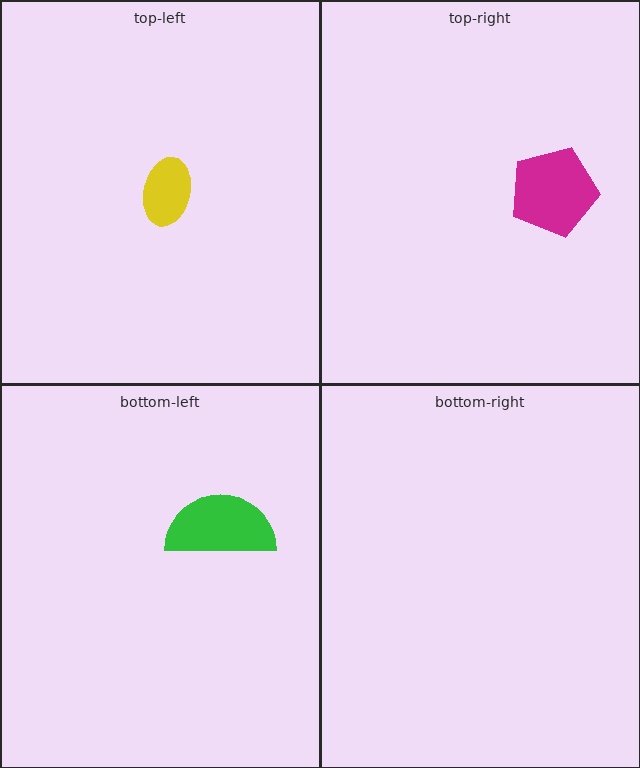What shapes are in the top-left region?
The yellow ellipse.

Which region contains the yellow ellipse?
The top-left region.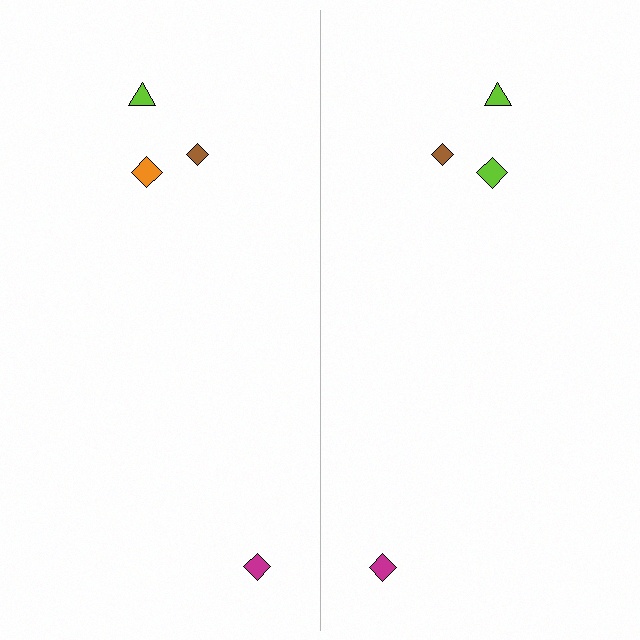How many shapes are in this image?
There are 8 shapes in this image.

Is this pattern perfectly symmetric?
No, the pattern is not perfectly symmetric. The lime diamond on the right side breaks the symmetry — its mirror counterpart is orange.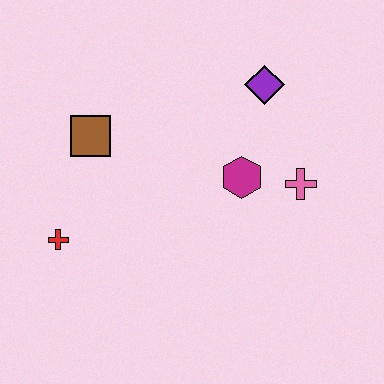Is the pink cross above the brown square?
No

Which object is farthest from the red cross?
The purple diamond is farthest from the red cross.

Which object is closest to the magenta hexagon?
The pink cross is closest to the magenta hexagon.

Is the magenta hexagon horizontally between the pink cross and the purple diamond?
No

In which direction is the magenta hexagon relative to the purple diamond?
The magenta hexagon is below the purple diamond.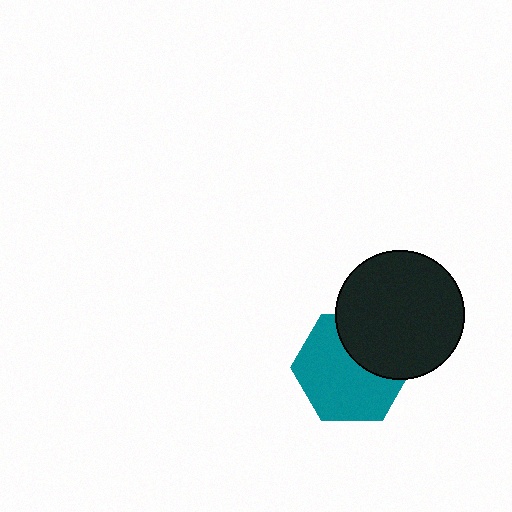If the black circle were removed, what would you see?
You would see the complete teal hexagon.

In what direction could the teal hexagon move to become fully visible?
The teal hexagon could move toward the lower-left. That would shift it out from behind the black circle entirely.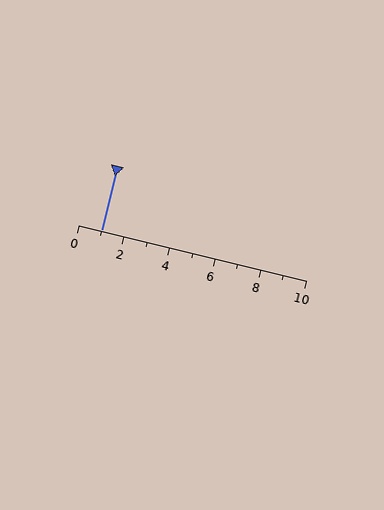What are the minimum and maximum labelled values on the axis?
The axis runs from 0 to 10.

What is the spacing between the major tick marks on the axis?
The major ticks are spaced 2 apart.